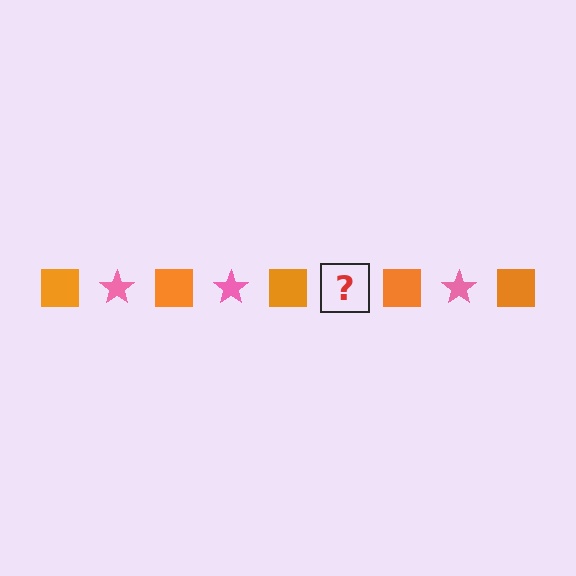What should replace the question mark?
The question mark should be replaced with a pink star.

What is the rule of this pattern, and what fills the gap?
The rule is that the pattern alternates between orange square and pink star. The gap should be filled with a pink star.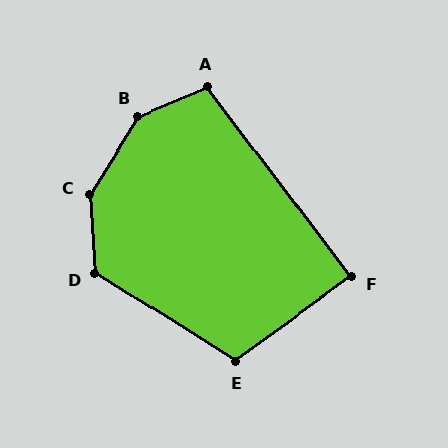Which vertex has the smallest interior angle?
F, at approximately 89 degrees.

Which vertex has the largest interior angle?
B, at approximately 145 degrees.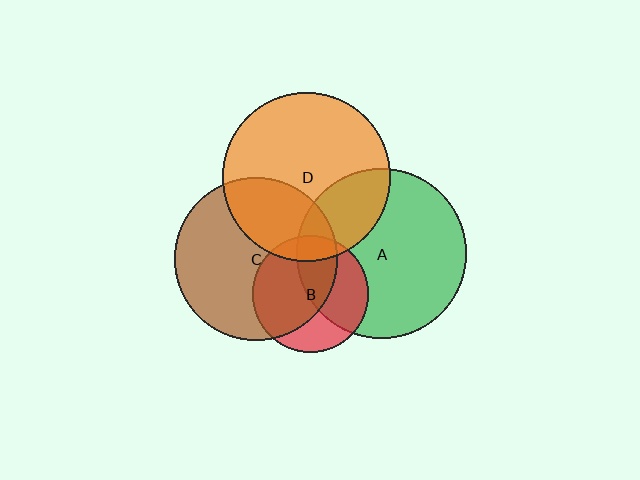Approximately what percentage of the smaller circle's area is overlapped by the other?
Approximately 30%.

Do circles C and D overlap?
Yes.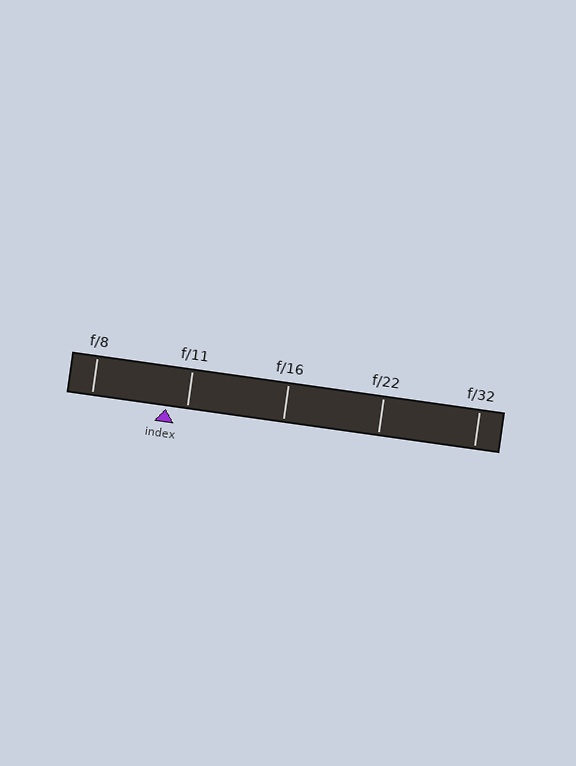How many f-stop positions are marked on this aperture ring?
There are 5 f-stop positions marked.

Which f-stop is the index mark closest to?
The index mark is closest to f/11.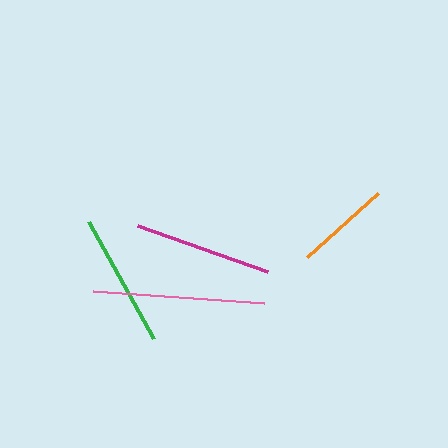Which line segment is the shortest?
The orange line is the shortest at approximately 95 pixels.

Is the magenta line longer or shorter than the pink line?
The pink line is longer than the magenta line.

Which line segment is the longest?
The pink line is the longest at approximately 171 pixels.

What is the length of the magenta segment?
The magenta segment is approximately 138 pixels long.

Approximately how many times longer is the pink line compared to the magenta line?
The pink line is approximately 1.2 times the length of the magenta line.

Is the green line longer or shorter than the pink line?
The pink line is longer than the green line.